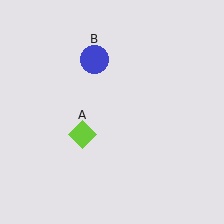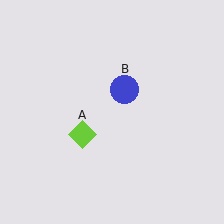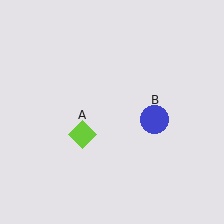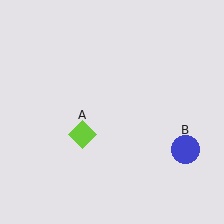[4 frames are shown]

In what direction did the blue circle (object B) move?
The blue circle (object B) moved down and to the right.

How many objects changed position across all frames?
1 object changed position: blue circle (object B).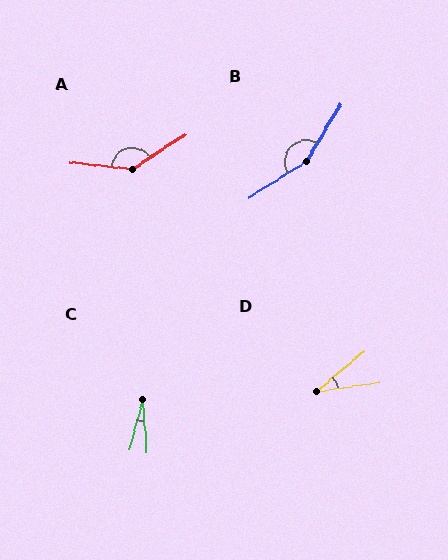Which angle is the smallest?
C, at approximately 19 degrees.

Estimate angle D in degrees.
Approximately 32 degrees.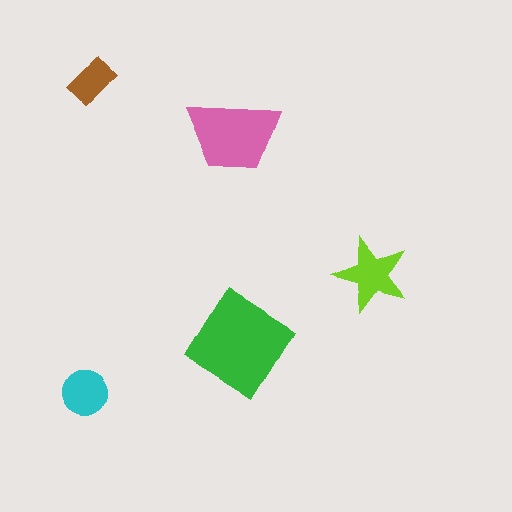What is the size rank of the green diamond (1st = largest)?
1st.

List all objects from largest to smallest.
The green diamond, the pink trapezoid, the lime star, the cyan circle, the brown rectangle.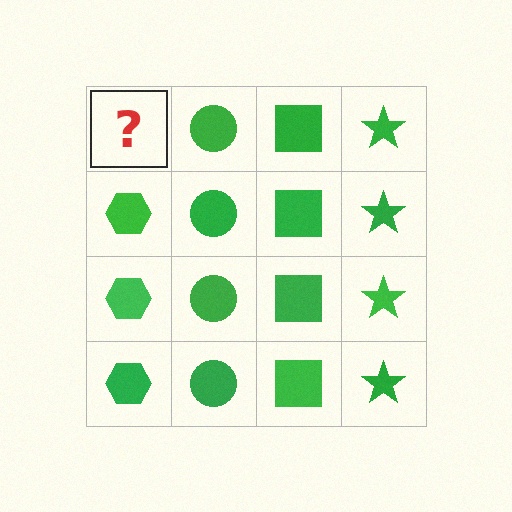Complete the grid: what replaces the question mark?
The question mark should be replaced with a green hexagon.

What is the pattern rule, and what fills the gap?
The rule is that each column has a consistent shape. The gap should be filled with a green hexagon.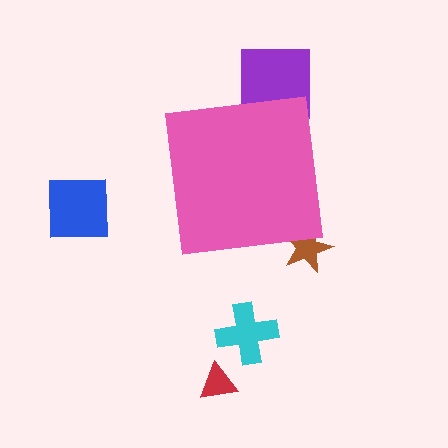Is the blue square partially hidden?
No, the blue square is fully visible.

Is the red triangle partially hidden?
No, the red triangle is fully visible.